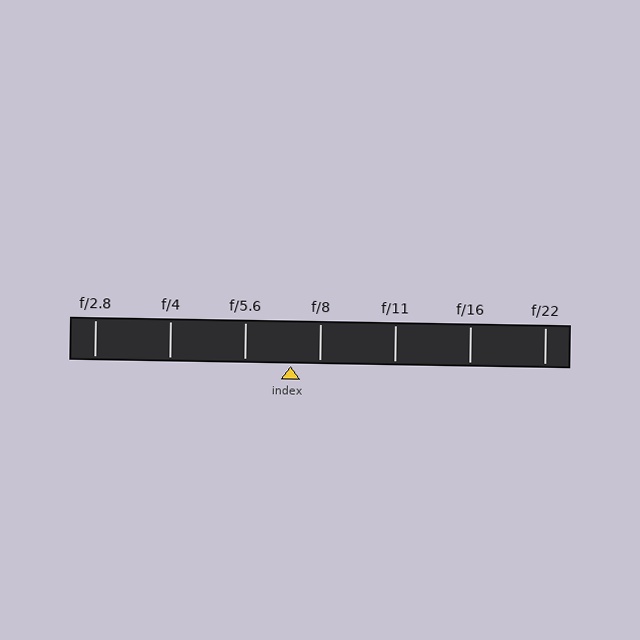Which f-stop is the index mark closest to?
The index mark is closest to f/8.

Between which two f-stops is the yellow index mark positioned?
The index mark is between f/5.6 and f/8.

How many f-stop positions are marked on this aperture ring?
There are 7 f-stop positions marked.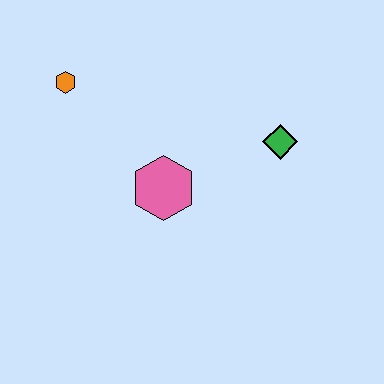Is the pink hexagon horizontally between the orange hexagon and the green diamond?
Yes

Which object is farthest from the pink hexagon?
The orange hexagon is farthest from the pink hexagon.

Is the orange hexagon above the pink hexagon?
Yes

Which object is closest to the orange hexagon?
The pink hexagon is closest to the orange hexagon.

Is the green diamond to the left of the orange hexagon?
No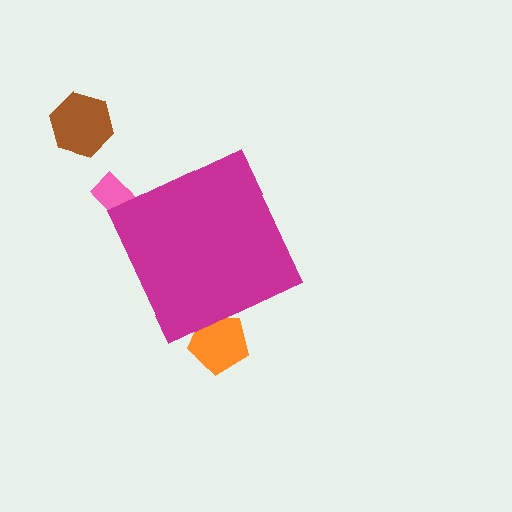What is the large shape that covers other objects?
A magenta diamond.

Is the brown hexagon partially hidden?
No, the brown hexagon is fully visible.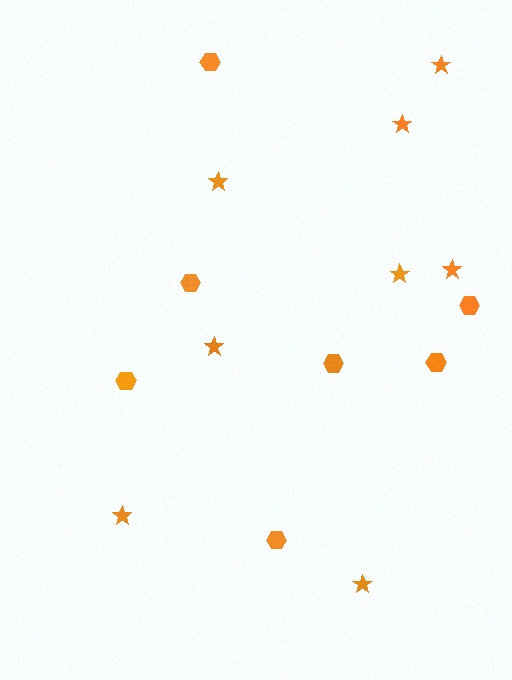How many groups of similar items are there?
There are 2 groups: one group of stars (8) and one group of hexagons (7).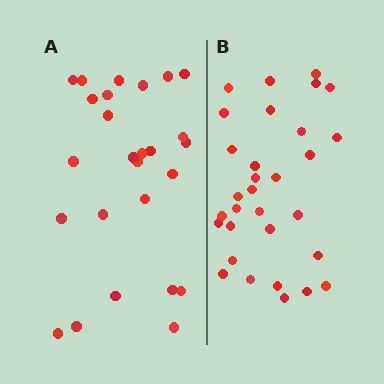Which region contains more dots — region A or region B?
Region B (the right region) has more dots.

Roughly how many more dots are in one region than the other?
Region B has about 5 more dots than region A.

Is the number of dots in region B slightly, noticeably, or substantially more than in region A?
Region B has only slightly more — the two regions are fairly close. The ratio is roughly 1.2 to 1.